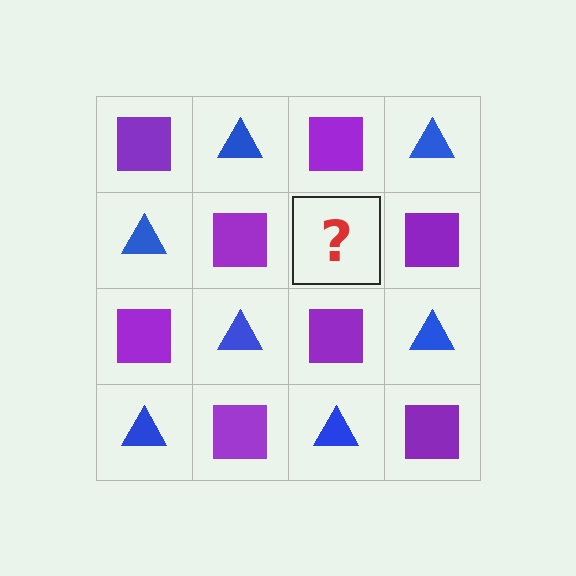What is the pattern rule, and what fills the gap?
The rule is that it alternates purple square and blue triangle in a checkerboard pattern. The gap should be filled with a blue triangle.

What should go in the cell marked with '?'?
The missing cell should contain a blue triangle.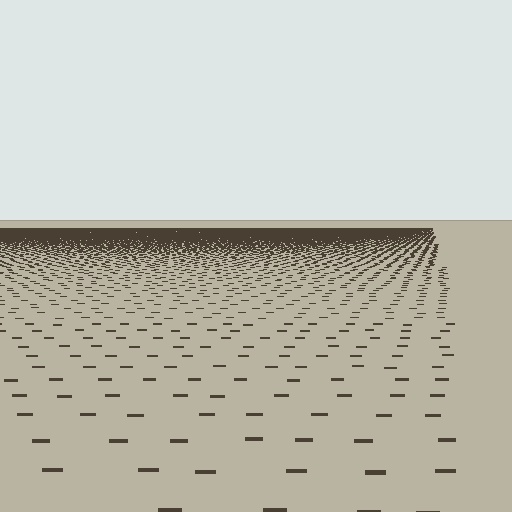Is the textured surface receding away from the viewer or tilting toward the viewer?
The surface is receding away from the viewer. Texture elements get smaller and denser toward the top.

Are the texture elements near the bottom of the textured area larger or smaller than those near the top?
Larger. Near the bottom, elements are closer to the viewer and appear at a bigger on-screen size.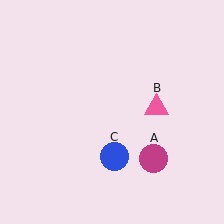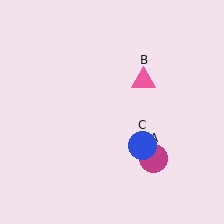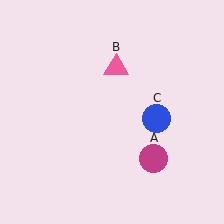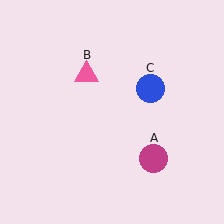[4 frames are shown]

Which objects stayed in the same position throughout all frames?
Magenta circle (object A) remained stationary.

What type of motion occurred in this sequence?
The pink triangle (object B), blue circle (object C) rotated counterclockwise around the center of the scene.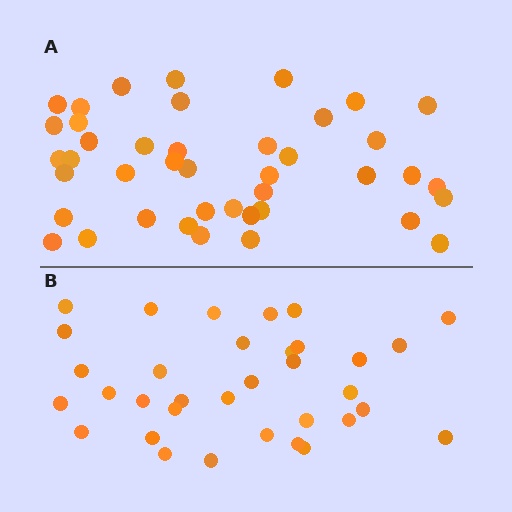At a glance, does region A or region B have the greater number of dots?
Region A (the top region) has more dots.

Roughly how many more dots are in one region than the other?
Region A has roughly 8 or so more dots than region B.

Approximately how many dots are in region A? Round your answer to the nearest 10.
About 40 dots. (The exact count is 42, which rounds to 40.)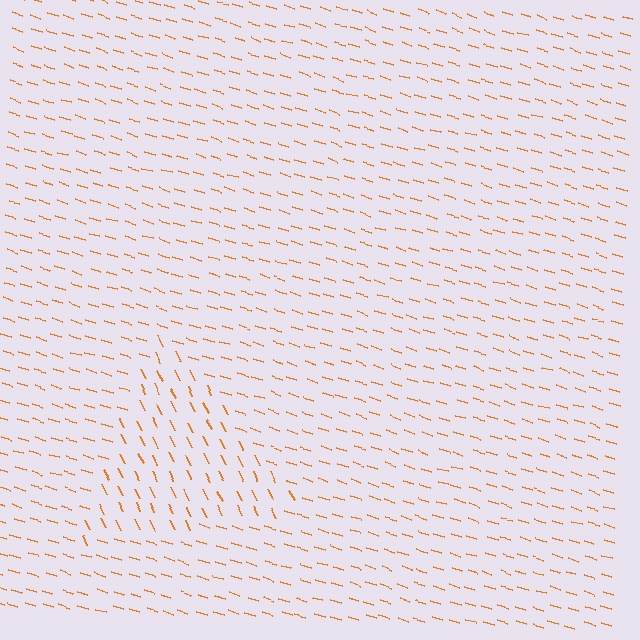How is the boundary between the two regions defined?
The boundary is defined purely by a change in line orientation (approximately 45 degrees difference). All lines are the same color and thickness.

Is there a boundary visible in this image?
Yes, there is a texture boundary formed by a change in line orientation.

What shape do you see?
I see a triangle.